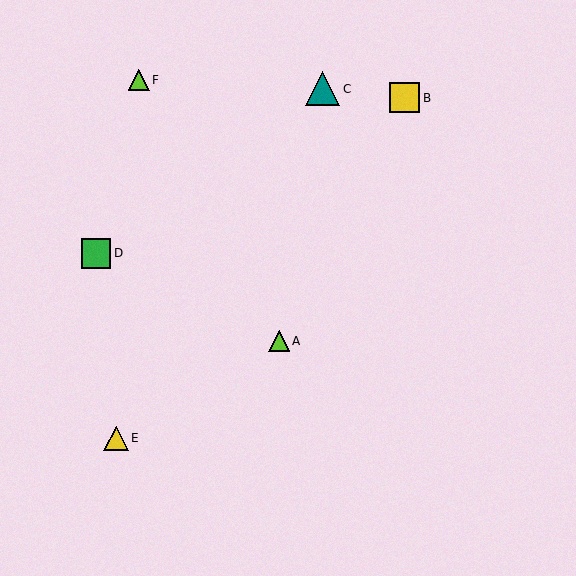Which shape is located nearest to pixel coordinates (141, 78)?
The lime triangle (labeled F) at (139, 80) is nearest to that location.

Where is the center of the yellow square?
The center of the yellow square is at (405, 98).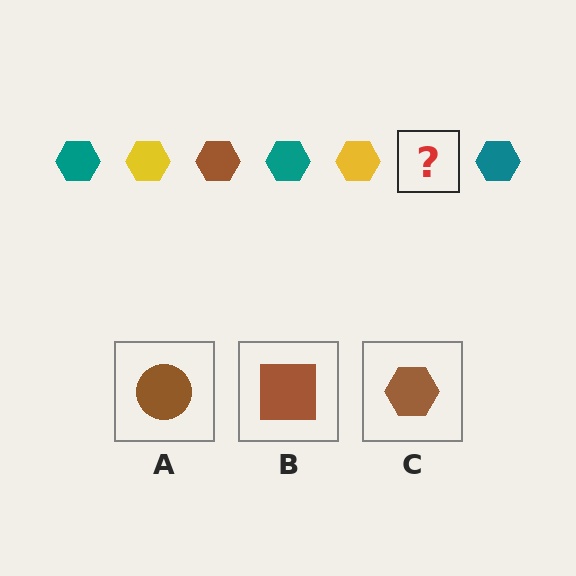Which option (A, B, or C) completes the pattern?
C.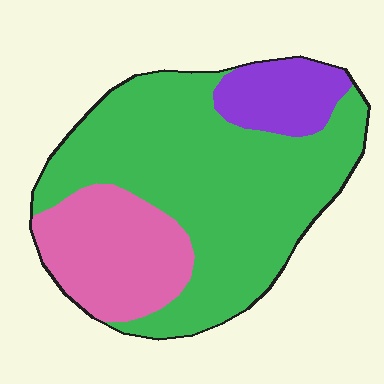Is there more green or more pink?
Green.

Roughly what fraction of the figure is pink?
Pink takes up between a sixth and a third of the figure.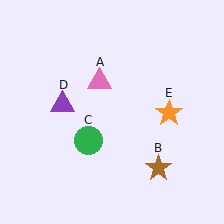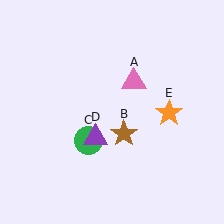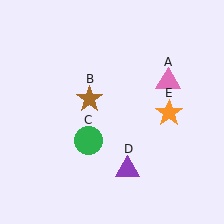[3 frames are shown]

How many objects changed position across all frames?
3 objects changed position: pink triangle (object A), brown star (object B), purple triangle (object D).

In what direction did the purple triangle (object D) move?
The purple triangle (object D) moved down and to the right.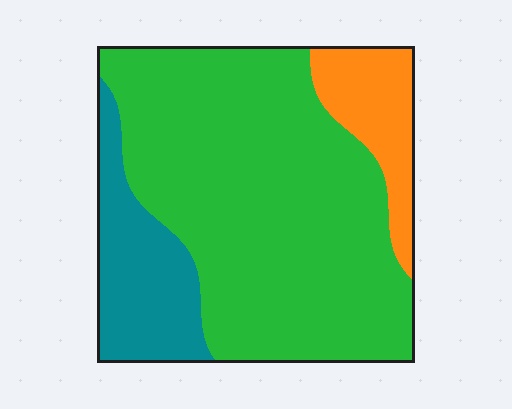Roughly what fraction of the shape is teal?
Teal takes up less than a quarter of the shape.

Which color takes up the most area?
Green, at roughly 70%.